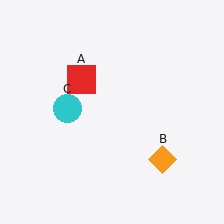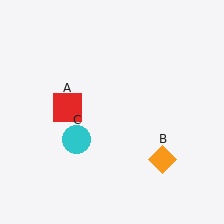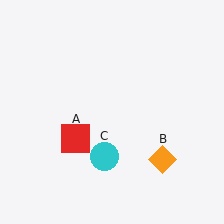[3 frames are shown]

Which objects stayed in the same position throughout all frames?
Orange diamond (object B) remained stationary.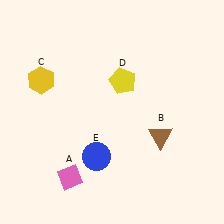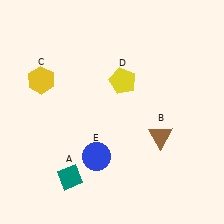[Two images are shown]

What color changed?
The diamond (A) changed from pink in Image 1 to teal in Image 2.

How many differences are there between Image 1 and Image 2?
There is 1 difference between the two images.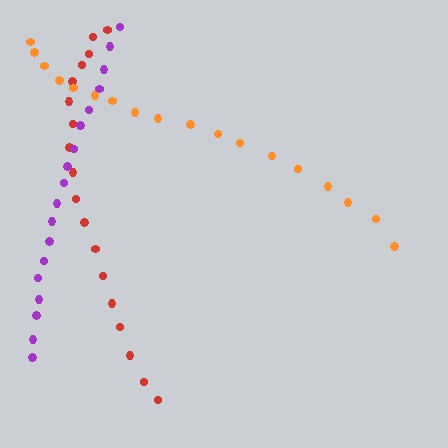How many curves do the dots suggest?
There are 3 distinct paths.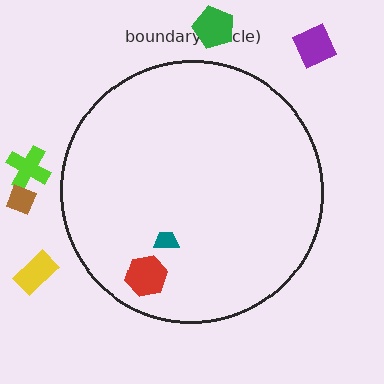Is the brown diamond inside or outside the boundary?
Outside.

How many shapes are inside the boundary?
2 inside, 5 outside.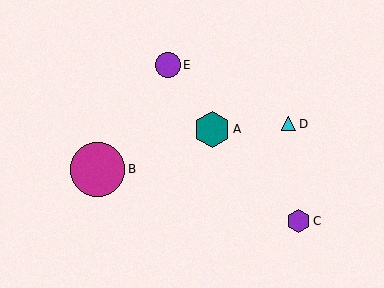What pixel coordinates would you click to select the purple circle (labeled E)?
Click at (168, 65) to select the purple circle E.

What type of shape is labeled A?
Shape A is a teal hexagon.